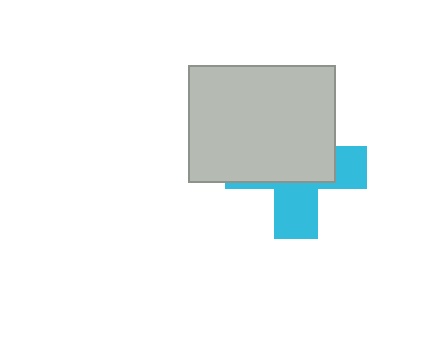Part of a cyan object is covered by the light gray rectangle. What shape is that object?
It is a cross.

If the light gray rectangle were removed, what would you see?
You would see the complete cyan cross.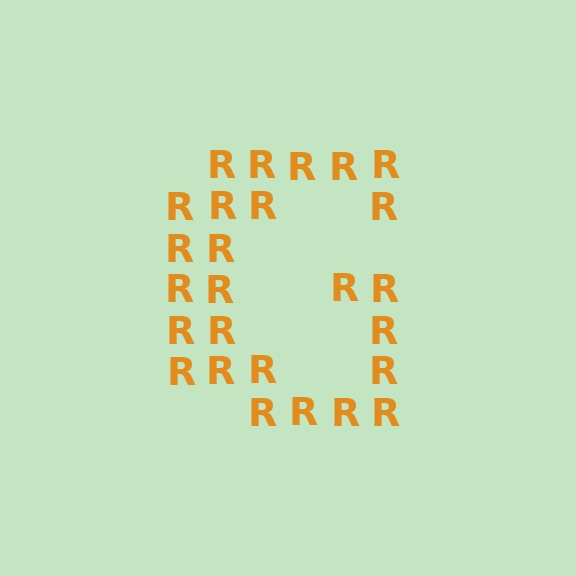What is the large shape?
The large shape is the letter G.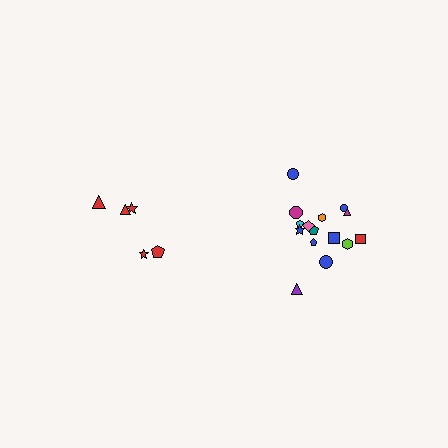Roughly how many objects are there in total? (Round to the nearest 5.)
Roughly 20 objects in total.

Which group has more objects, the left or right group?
The right group.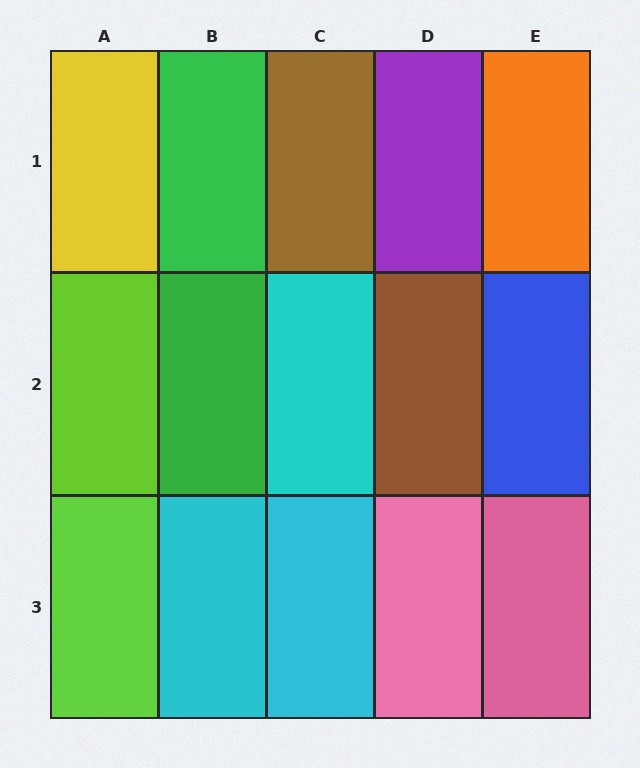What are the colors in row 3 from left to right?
Lime, cyan, cyan, pink, pink.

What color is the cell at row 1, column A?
Yellow.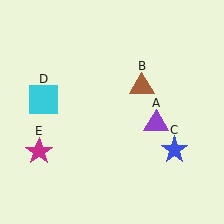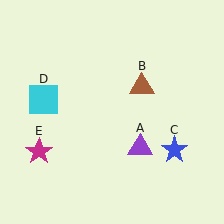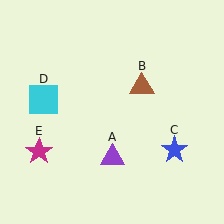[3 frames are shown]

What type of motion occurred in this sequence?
The purple triangle (object A) rotated clockwise around the center of the scene.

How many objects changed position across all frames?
1 object changed position: purple triangle (object A).